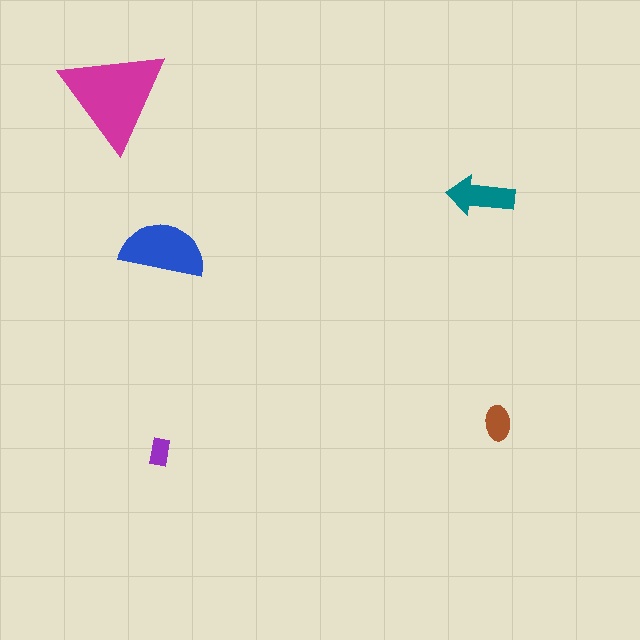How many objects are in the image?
There are 5 objects in the image.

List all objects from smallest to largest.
The purple rectangle, the brown ellipse, the teal arrow, the blue semicircle, the magenta triangle.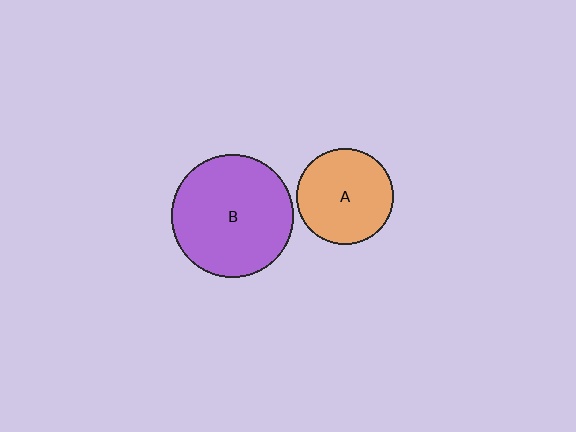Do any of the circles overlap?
No, none of the circles overlap.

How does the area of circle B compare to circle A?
Approximately 1.6 times.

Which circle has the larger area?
Circle B (purple).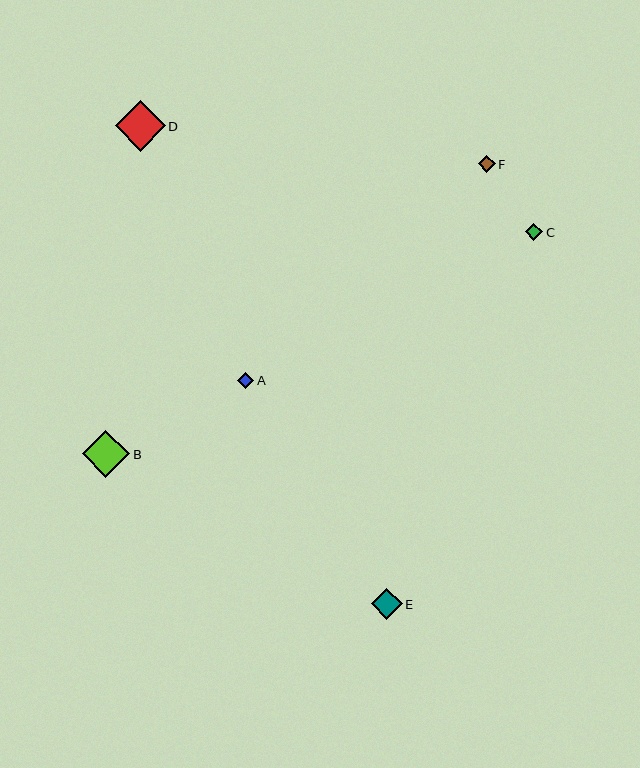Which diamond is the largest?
Diamond D is the largest with a size of approximately 50 pixels.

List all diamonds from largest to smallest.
From largest to smallest: D, B, E, C, F, A.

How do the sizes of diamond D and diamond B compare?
Diamond D and diamond B are approximately the same size.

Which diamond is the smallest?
Diamond A is the smallest with a size of approximately 16 pixels.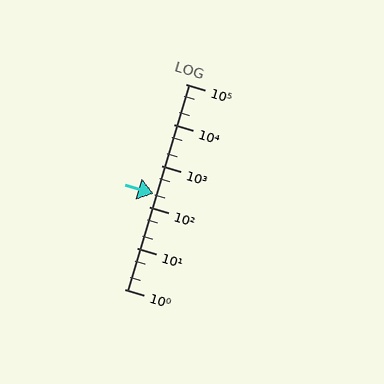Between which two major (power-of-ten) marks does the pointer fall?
The pointer is between 100 and 1000.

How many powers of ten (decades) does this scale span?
The scale spans 5 decades, from 1 to 100000.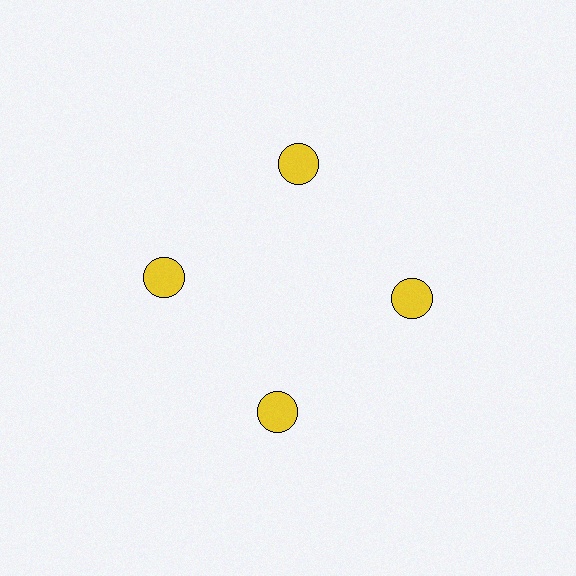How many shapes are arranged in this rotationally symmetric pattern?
There are 4 shapes, arranged in 4 groups of 1.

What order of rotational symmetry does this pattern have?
This pattern has 4-fold rotational symmetry.